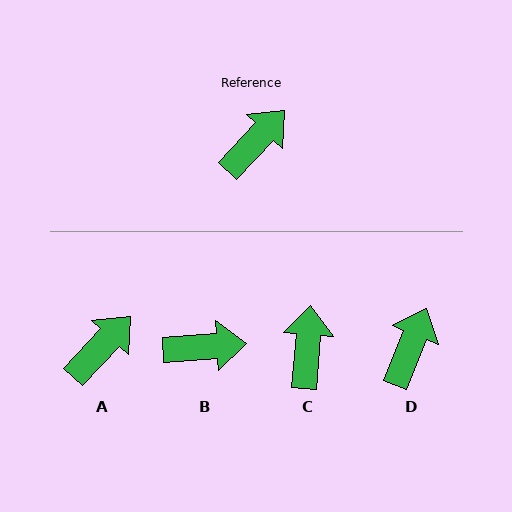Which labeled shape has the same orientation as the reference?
A.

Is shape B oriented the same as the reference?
No, it is off by about 43 degrees.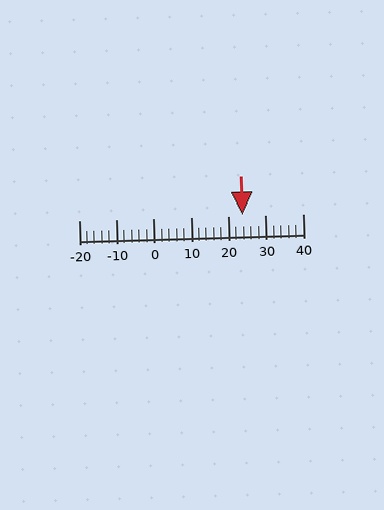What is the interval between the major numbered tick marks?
The major tick marks are spaced 10 units apart.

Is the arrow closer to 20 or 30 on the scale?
The arrow is closer to 20.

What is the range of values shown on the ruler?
The ruler shows values from -20 to 40.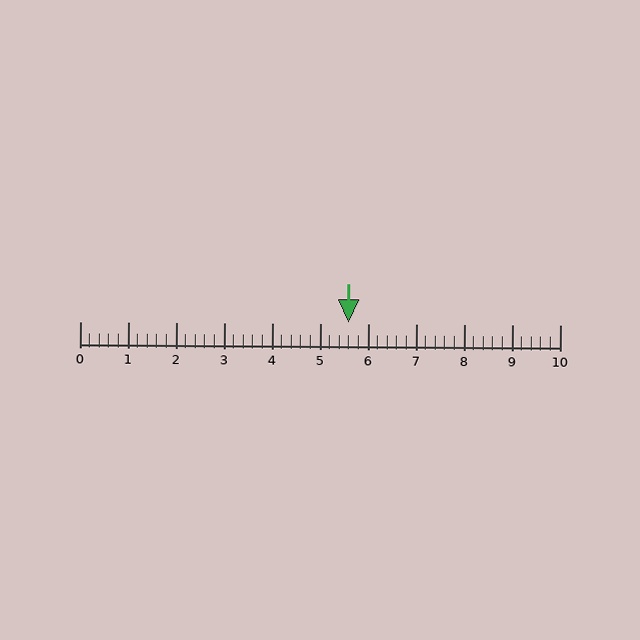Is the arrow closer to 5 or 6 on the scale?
The arrow is closer to 6.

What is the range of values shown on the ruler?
The ruler shows values from 0 to 10.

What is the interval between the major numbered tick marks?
The major tick marks are spaced 1 units apart.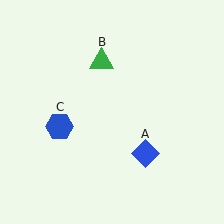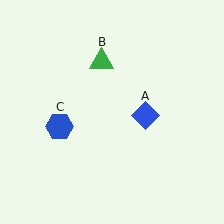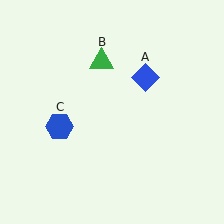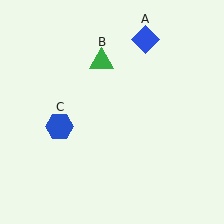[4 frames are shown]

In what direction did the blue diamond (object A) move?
The blue diamond (object A) moved up.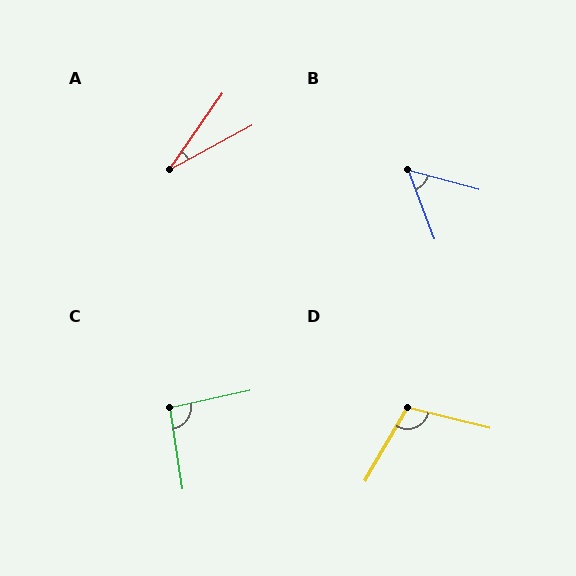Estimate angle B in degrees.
Approximately 53 degrees.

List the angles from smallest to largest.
A (27°), B (53°), C (94°), D (106°).